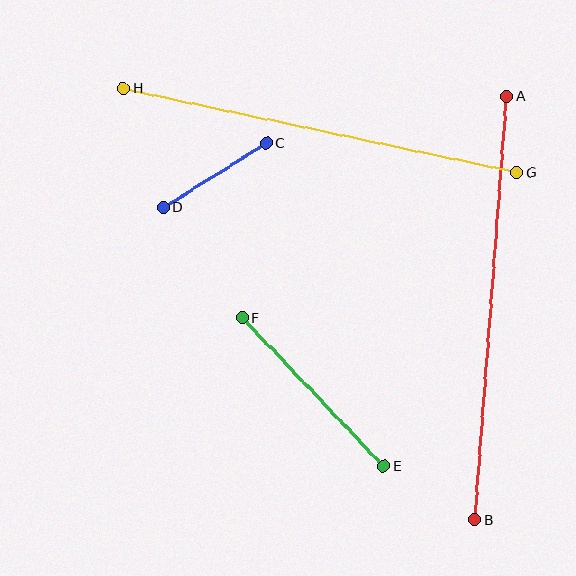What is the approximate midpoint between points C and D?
The midpoint is at approximately (215, 175) pixels.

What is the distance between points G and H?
The distance is approximately 403 pixels.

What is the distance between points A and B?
The distance is approximately 425 pixels.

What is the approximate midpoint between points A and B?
The midpoint is at approximately (491, 308) pixels.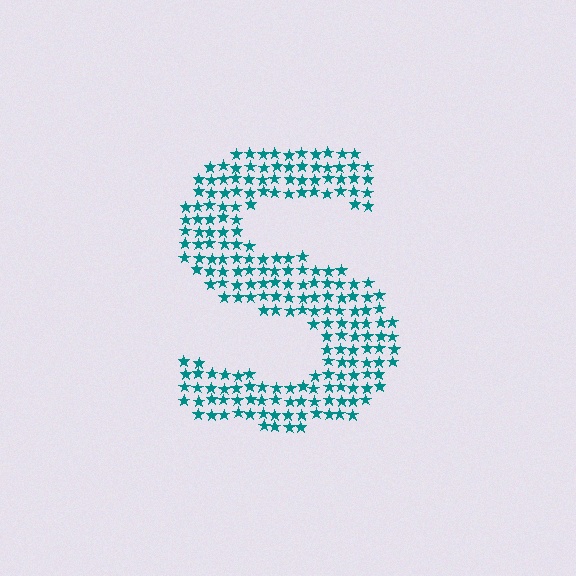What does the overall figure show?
The overall figure shows the letter S.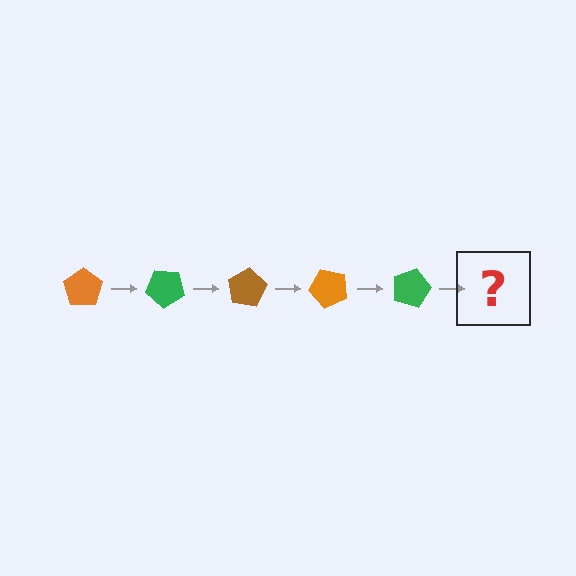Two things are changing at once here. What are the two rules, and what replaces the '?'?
The two rules are that it rotates 40 degrees each step and the color cycles through orange, green, and brown. The '?' should be a brown pentagon, rotated 200 degrees from the start.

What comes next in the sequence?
The next element should be a brown pentagon, rotated 200 degrees from the start.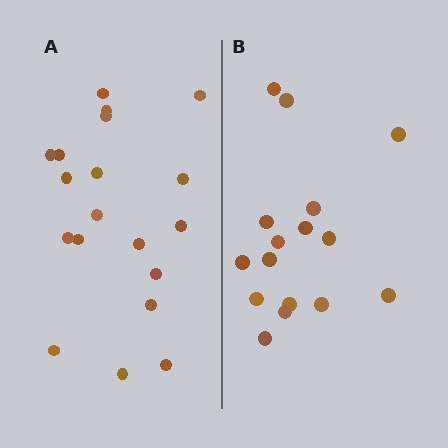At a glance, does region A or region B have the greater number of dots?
Region A (the left region) has more dots.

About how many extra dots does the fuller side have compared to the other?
Region A has just a few more — roughly 2 or 3 more dots than region B.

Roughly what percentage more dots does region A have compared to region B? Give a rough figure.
About 20% more.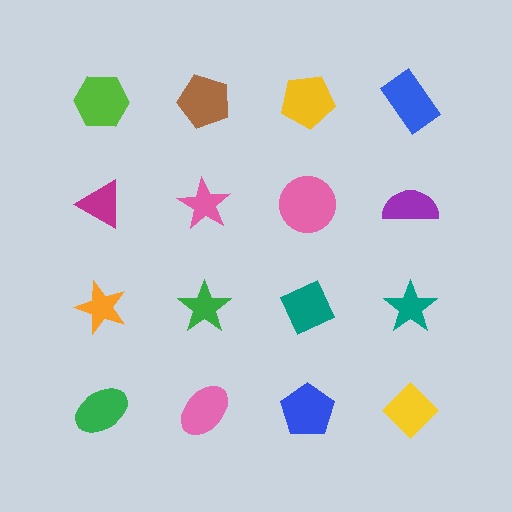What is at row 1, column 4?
A blue rectangle.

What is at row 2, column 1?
A magenta triangle.